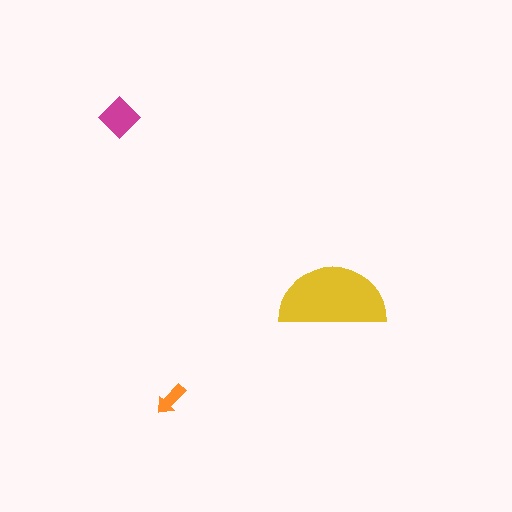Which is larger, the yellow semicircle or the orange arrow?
The yellow semicircle.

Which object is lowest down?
The orange arrow is bottommost.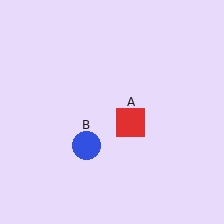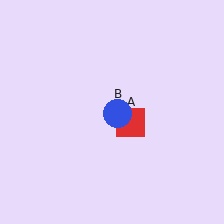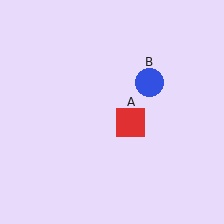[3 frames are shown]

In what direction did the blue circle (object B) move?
The blue circle (object B) moved up and to the right.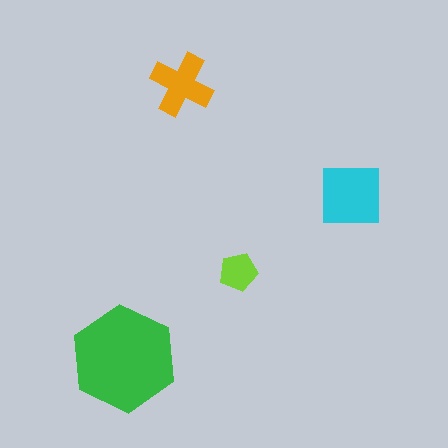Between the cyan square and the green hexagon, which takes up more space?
The green hexagon.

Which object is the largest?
The green hexagon.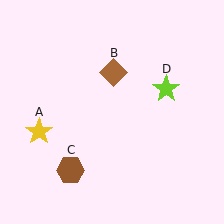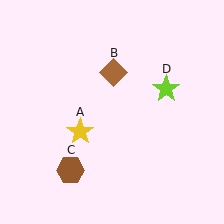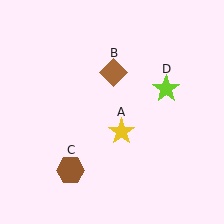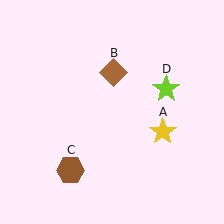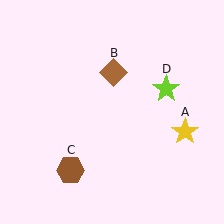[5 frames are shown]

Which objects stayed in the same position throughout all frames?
Brown diamond (object B) and brown hexagon (object C) and lime star (object D) remained stationary.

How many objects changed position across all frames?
1 object changed position: yellow star (object A).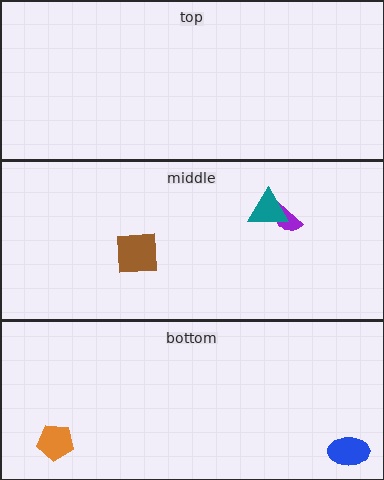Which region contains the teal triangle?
The middle region.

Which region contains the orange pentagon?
The bottom region.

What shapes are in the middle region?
The purple semicircle, the brown square, the teal triangle.